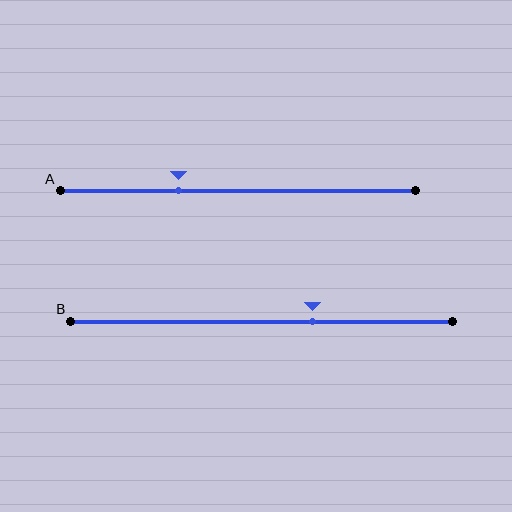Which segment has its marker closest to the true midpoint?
Segment B has its marker closest to the true midpoint.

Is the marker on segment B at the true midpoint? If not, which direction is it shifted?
No, the marker on segment B is shifted to the right by about 13% of the segment length.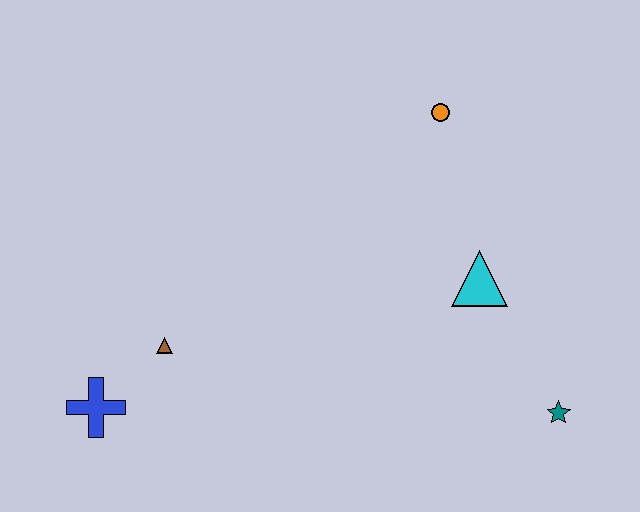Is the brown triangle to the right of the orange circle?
No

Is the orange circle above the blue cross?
Yes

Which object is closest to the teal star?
The cyan triangle is closest to the teal star.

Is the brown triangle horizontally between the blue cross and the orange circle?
Yes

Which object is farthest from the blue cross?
The teal star is farthest from the blue cross.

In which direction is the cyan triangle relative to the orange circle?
The cyan triangle is below the orange circle.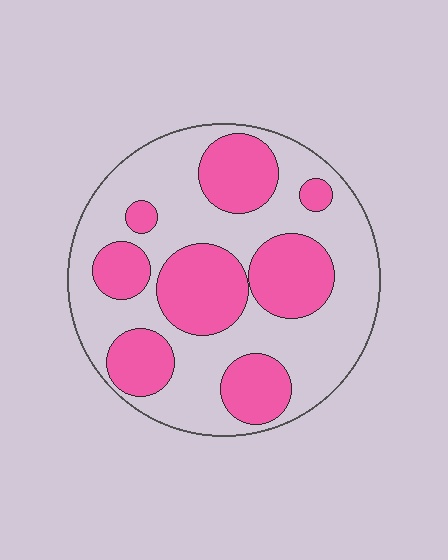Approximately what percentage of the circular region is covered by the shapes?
Approximately 40%.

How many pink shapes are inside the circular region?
8.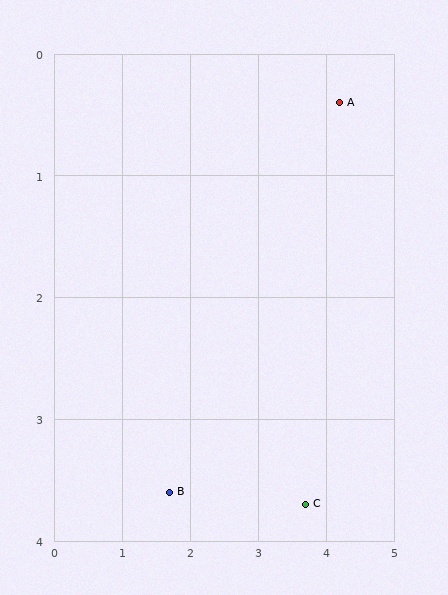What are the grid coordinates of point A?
Point A is at approximately (4.2, 0.4).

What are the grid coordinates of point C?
Point C is at approximately (3.7, 3.7).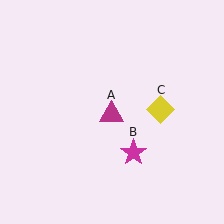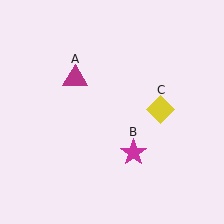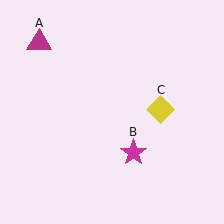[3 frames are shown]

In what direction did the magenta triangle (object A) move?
The magenta triangle (object A) moved up and to the left.